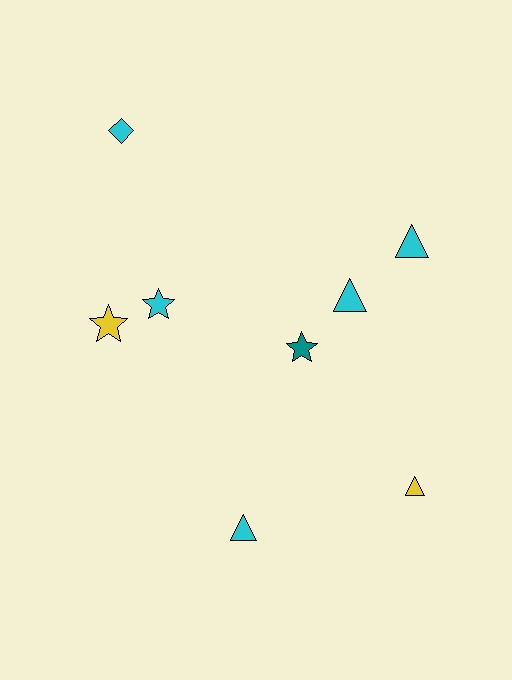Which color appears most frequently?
Cyan, with 5 objects.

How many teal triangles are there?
There are no teal triangles.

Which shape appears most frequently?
Triangle, with 4 objects.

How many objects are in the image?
There are 8 objects.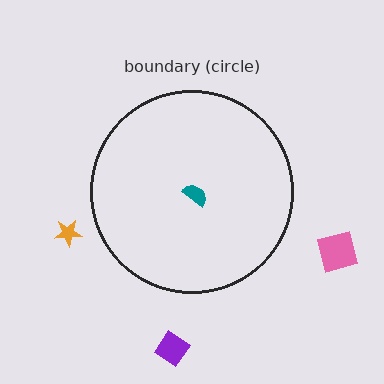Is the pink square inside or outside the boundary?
Outside.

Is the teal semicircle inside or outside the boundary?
Inside.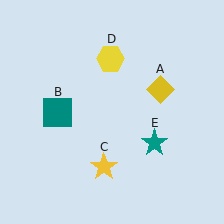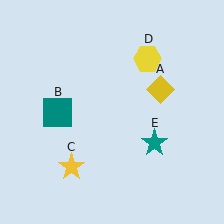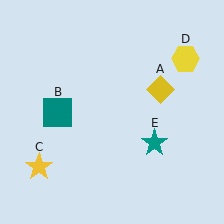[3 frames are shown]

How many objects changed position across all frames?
2 objects changed position: yellow star (object C), yellow hexagon (object D).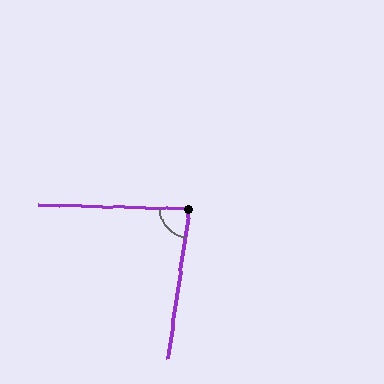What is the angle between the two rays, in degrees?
Approximately 83 degrees.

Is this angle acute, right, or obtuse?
It is acute.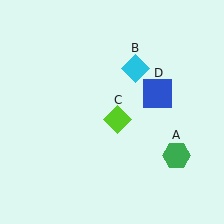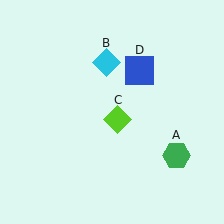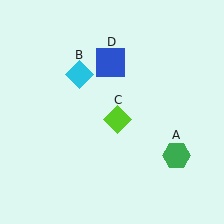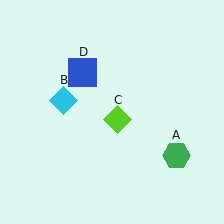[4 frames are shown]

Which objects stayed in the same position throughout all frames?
Green hexagon (object A) and lime diamond (object C) remained stationary.